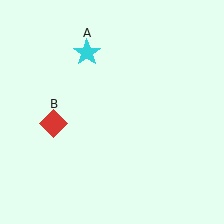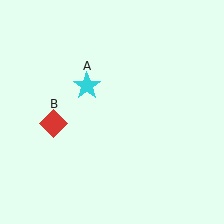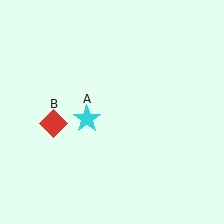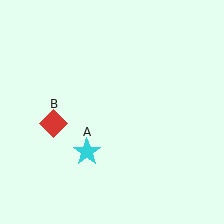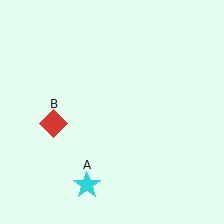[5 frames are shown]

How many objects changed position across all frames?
1 object changed position: cyan star (object A).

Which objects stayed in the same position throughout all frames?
Red diamond (object B) remained stationary.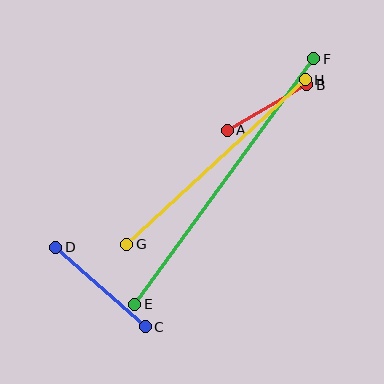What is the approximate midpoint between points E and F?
The midpoint is at approximately (224, 181) pixels.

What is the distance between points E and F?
The distance is approximately 304 pixels.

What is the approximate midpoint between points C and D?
The midpoint is at approximately (100, 287) pixels.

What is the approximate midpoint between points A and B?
The midpoint is at approximately (267, 108) pixels.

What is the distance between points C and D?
The distance is approximately 119 pixels.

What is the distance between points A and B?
The distance is approximately 92 pixels.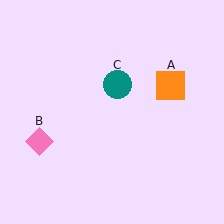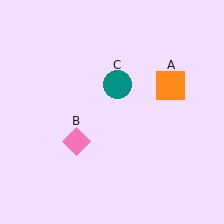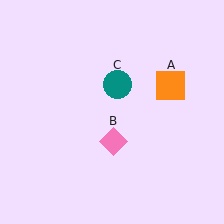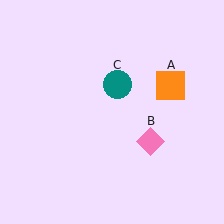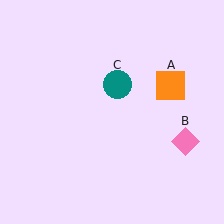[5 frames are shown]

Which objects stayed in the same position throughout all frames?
Orange square (object A) and teal circle (object C) remained stationary.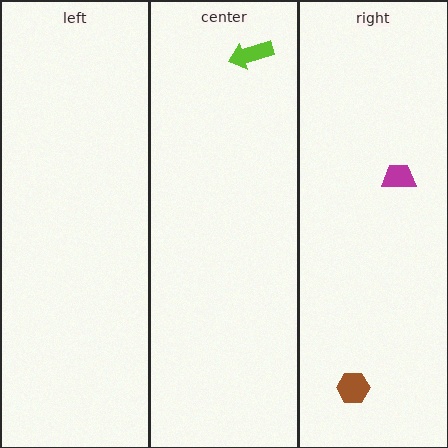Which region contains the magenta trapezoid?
The right region.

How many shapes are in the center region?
1.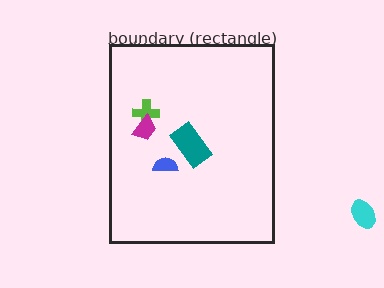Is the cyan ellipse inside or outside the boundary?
Outside.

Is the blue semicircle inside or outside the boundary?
Inside.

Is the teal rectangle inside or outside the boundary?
Inside.